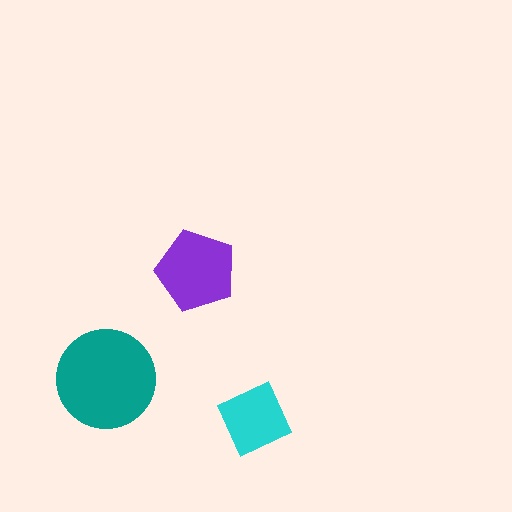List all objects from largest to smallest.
The teal circle, the purple pentagon, the cyan diamond.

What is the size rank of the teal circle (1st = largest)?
1st.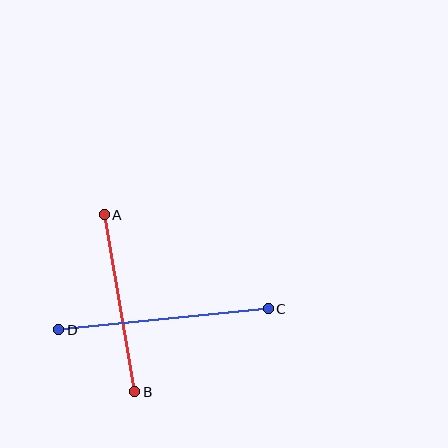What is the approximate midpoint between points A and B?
The midpoint is at approximately (119, 303) pixels.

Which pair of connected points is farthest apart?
Points C and D are farthest apart.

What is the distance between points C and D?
The distance is approximately 211 pixels.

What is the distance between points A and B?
The distance is approximately 180 pixels.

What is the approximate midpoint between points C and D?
The midpoint is at approximately (164, 319) pixels.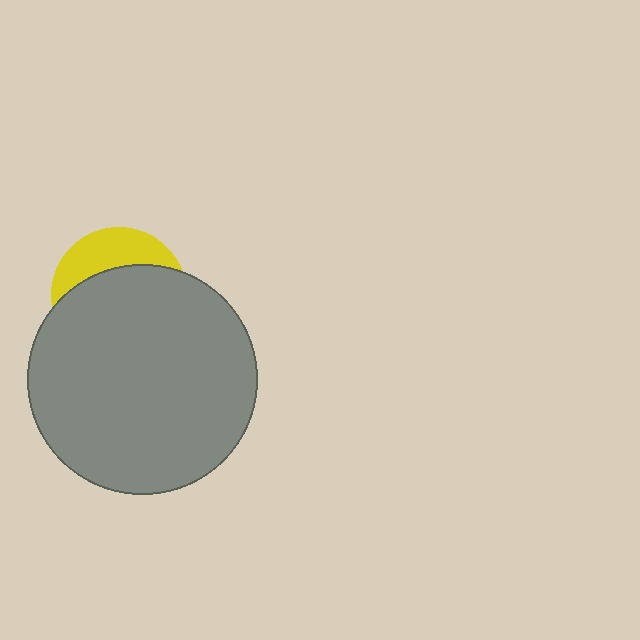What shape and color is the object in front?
The object in front is a gray circle.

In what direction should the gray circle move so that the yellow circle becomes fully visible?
The gray circle should move down. That is the shortest direction to clear the overlap and leave the yellow circle fully visible.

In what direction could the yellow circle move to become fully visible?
The yellow circle could move up. That would shift it out from behind the gray circle entirely.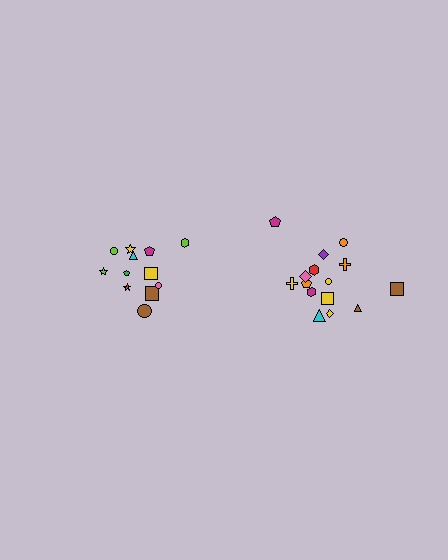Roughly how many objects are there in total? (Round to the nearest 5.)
Roughly 25 objects in total.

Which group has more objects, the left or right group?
The right group.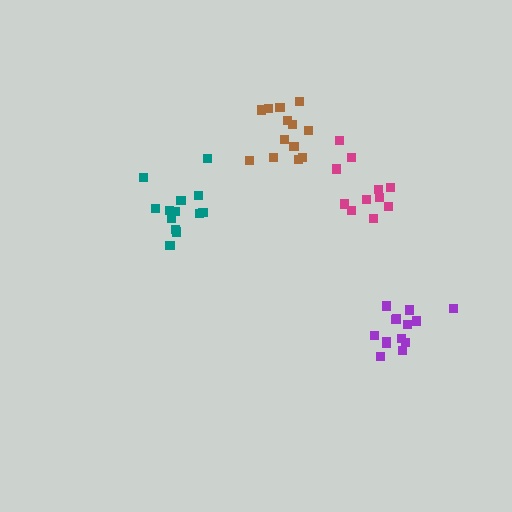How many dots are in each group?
Group 1: 14 dots, Group 2: 13 dots, Group 3: 11 dots, Group 4: 14 dots (52 total).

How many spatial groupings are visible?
There are 4 spatial groupings.